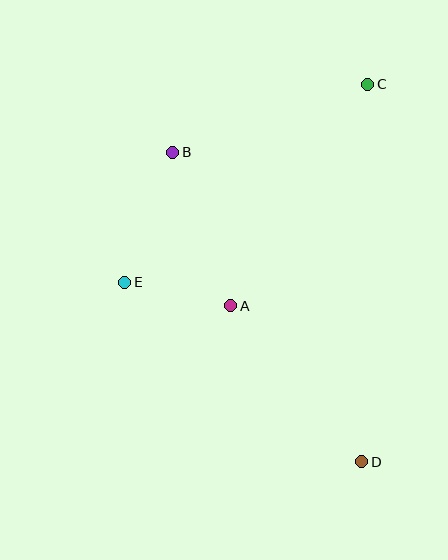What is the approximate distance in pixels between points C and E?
The distance between C and E is approximately 313 pixels.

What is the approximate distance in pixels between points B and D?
The distance between B and D is approximately 363 pixels.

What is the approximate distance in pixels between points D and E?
The distance between D and E is approximately 298 pixels.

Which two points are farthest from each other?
Points C and D are farthest from each other.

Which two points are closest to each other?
Points A and E are closest to each other.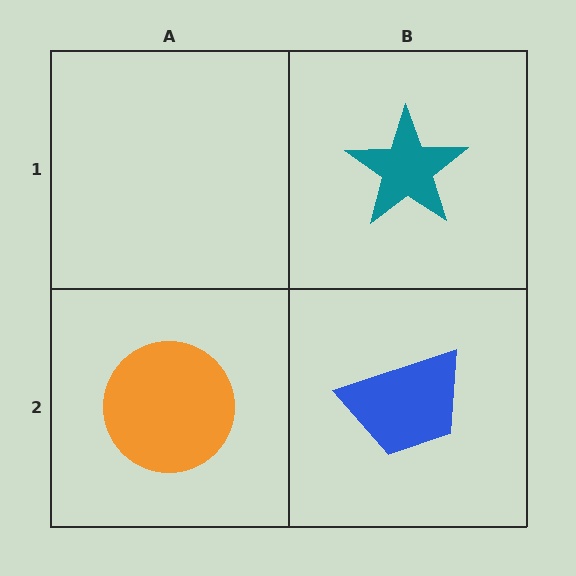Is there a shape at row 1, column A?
No, that cell is empty.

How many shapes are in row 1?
1 shape.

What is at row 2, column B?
A blue trapezoid.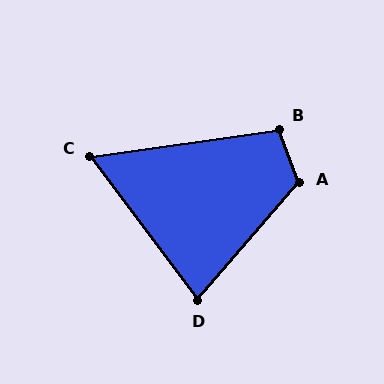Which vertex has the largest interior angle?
A, at approximately 119 degrees.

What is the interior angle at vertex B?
Approximately 102 degrees (obtuse).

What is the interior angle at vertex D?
Approximately 78 degrees (acute).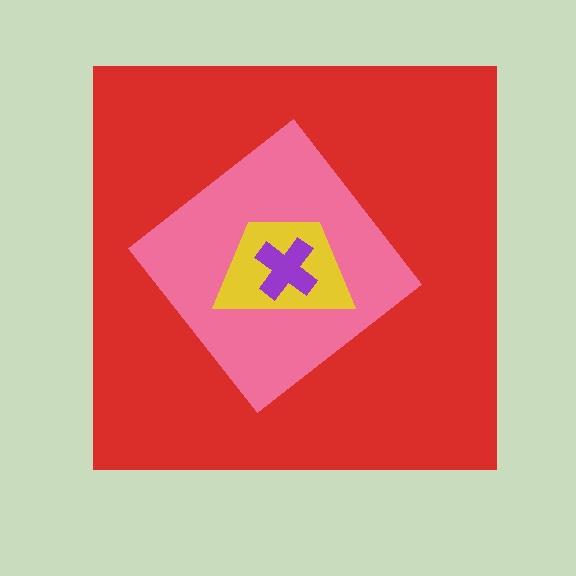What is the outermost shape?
The red square.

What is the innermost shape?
The purple cross.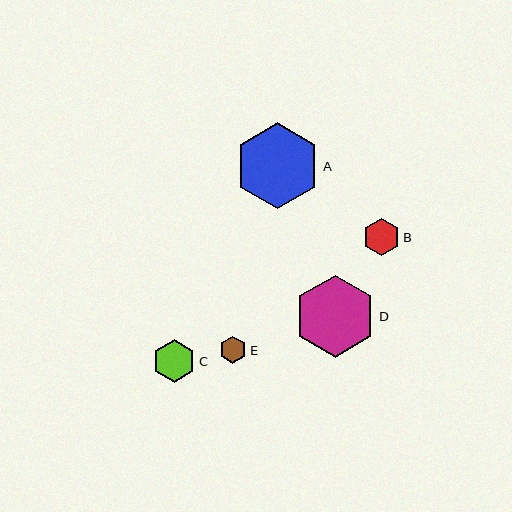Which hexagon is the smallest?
Hexagon E is the smallest with a size of approximately 27 pixels.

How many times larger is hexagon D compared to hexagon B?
Hexagon D is approximately 2.2 times the size of hexagon B.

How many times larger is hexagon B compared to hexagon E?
Hexagon B is approximately 1.4 times the size of hexagon E.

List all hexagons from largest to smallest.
From largest to smallest: A, D, C, B, E.